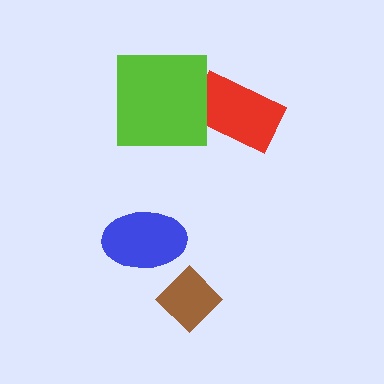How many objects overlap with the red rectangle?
1 object overlaps with the red rectangle.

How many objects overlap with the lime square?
1 object overlaps with the lime square.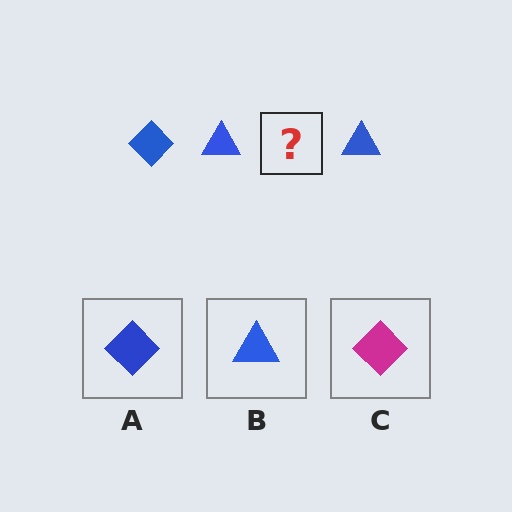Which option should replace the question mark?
Option A.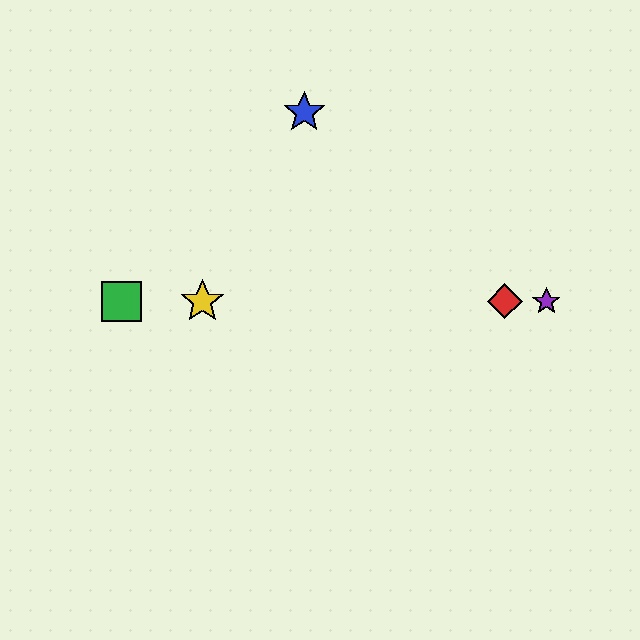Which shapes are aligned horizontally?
The red diamond, the green square, the yellow star, the purple star are aligned horizontally.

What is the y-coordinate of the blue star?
The blue star is at y≈112.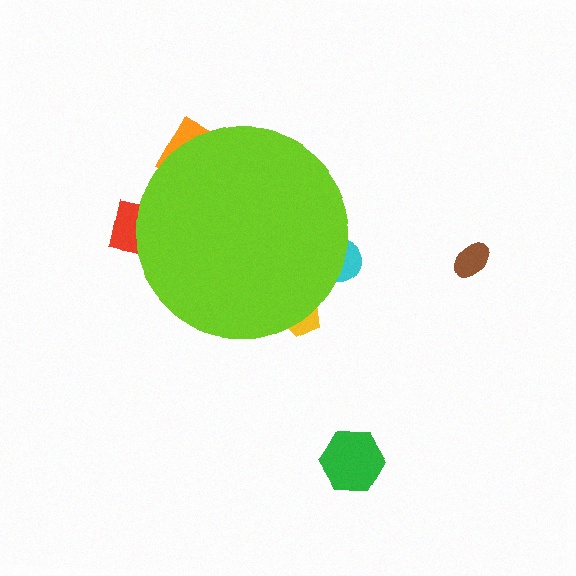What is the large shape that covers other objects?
A lime circle.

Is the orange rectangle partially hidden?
Yes, the orange rectangle is partially hidden behind the lime circle.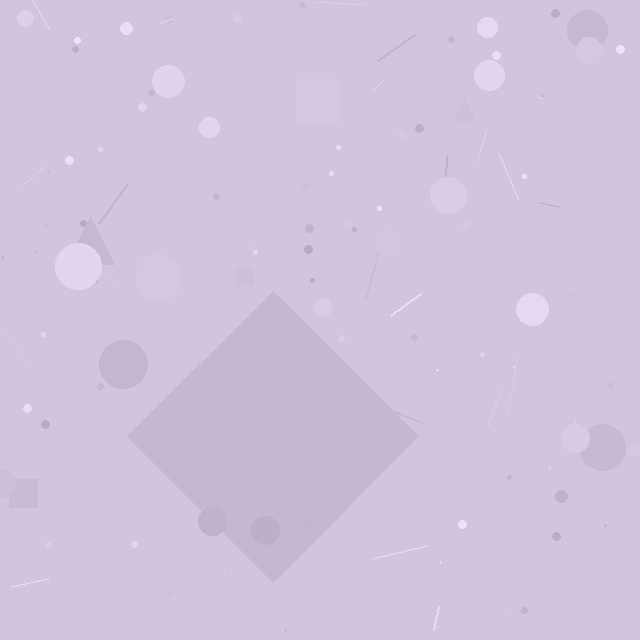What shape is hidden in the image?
A diamond is hidden in the image.